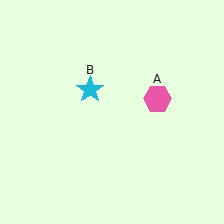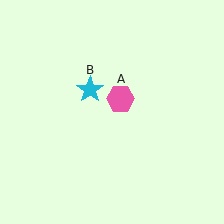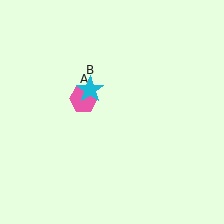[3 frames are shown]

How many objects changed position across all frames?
1 object changed position: pink hexagon (object A).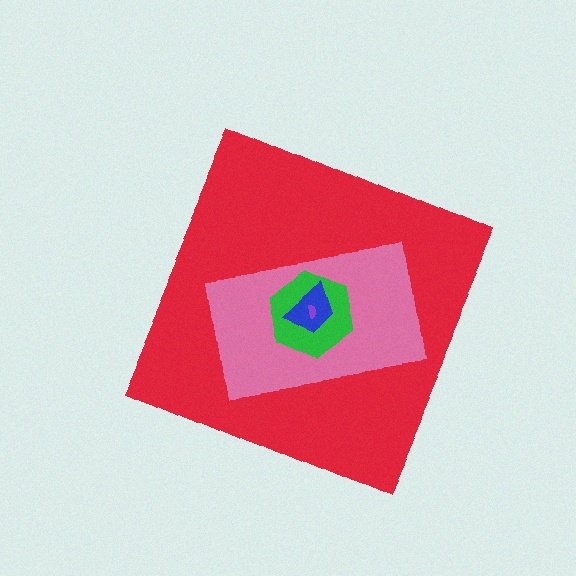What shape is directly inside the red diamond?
The pink rectangle.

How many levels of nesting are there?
5.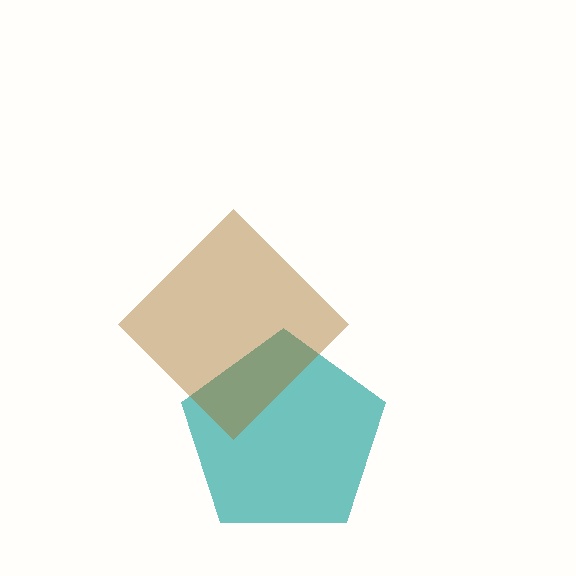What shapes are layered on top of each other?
The layered shapes are: a teal pentagon, a brown diamond.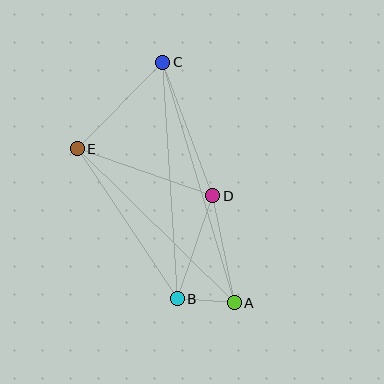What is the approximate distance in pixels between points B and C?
The distance between B and C is approximately 237 pixels.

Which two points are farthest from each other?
Points A and C are farthest from each other.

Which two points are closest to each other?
Points A and B are closest to each other.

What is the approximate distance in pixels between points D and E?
The distance between D and E is approximately 143 pixels.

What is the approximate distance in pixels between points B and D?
The distance between B and D is approximately 109 pixels.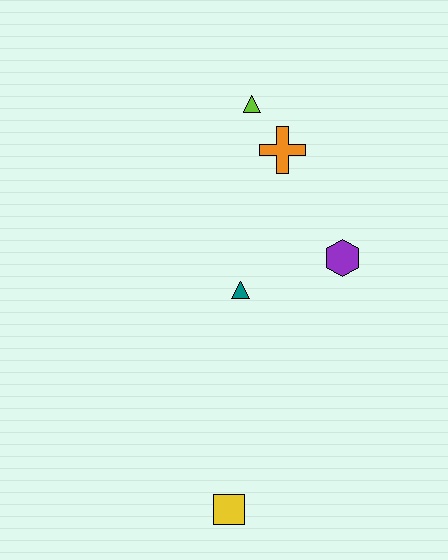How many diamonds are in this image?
There are no diamonds.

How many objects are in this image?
There are 5 objects.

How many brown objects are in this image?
There are no brown objects.